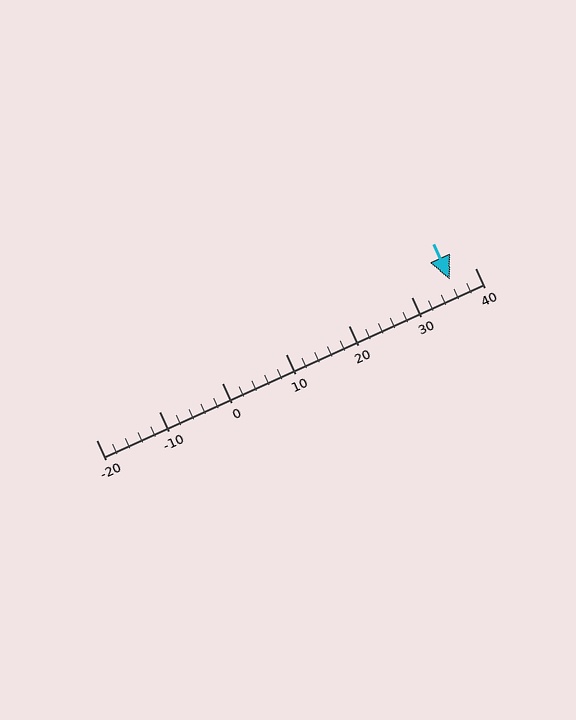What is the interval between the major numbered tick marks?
The major tick marks are spaced 10 units apart.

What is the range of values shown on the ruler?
The ruler shows values from -20 to 40.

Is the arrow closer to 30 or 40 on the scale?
The arrow is closer to 40.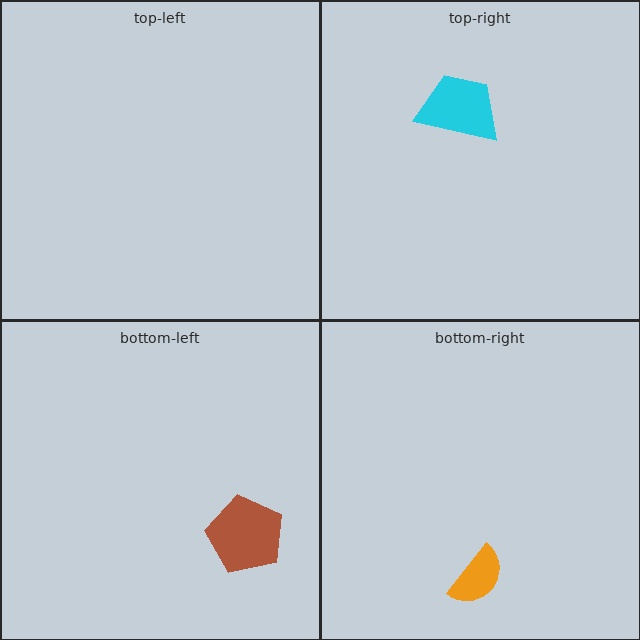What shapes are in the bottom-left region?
The brown pentagon.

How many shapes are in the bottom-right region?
1.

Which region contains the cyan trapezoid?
The top-right region.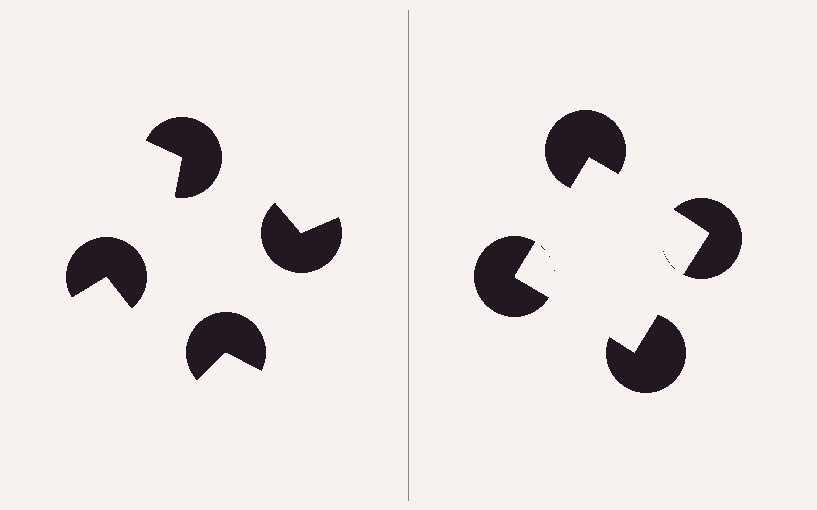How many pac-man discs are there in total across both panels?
8 — 4 on each side.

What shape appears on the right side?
An illusory square.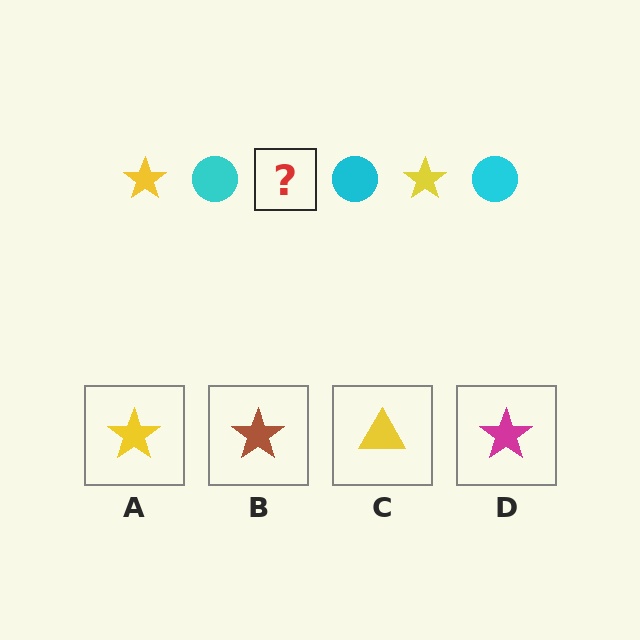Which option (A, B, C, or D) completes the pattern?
A.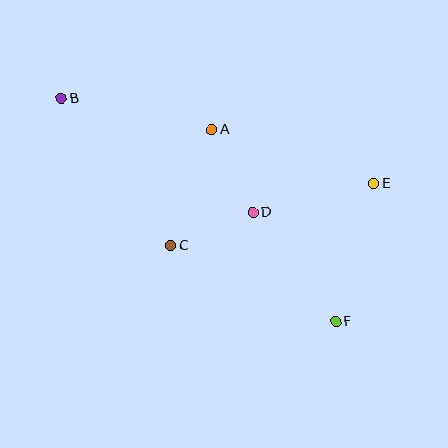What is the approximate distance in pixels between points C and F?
The distance between C and F is approximately 182 pixels.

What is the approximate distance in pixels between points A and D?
The distance between A and D is approximately 92 pixels.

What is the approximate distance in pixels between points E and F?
The distance between E and F is approximately 143 pixels.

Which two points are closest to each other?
Points C and D are closest to each other.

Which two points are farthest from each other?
Points B and F are farthest from each other.